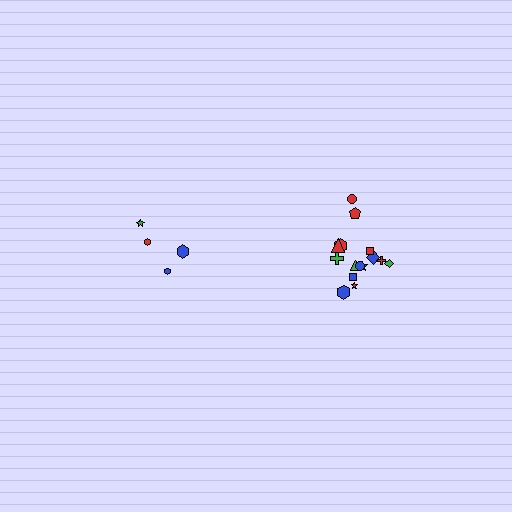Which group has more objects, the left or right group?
The right group.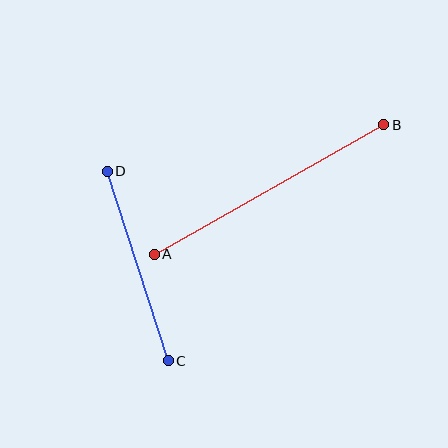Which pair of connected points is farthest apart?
Points A and B are farthest apart.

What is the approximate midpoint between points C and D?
The midpoint is at approximately (138, 266) pixels.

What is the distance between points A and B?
The distance is approximately 263 pixels.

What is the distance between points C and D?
The distance is approximately 199 pixels.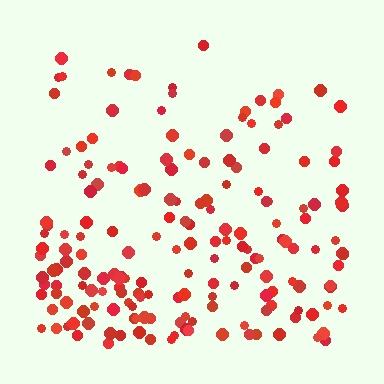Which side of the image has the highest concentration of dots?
The bottom.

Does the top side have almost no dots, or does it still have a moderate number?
Still a moderate number, just noticeably fewer than the bottom.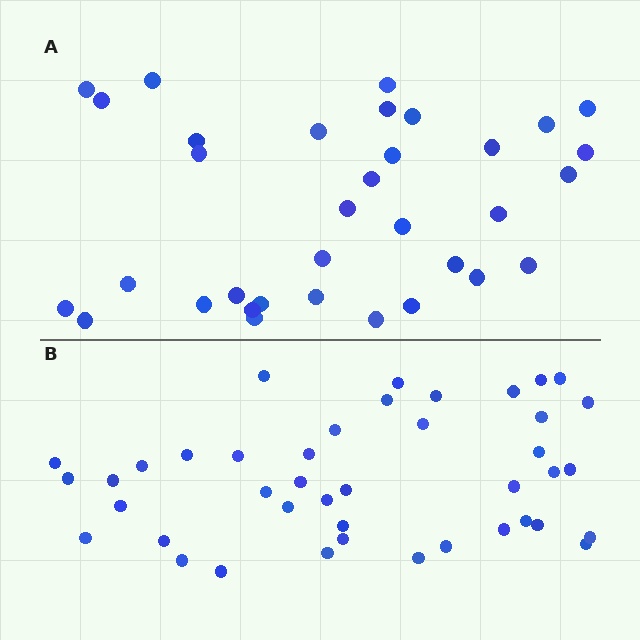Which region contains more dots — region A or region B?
Region B (the bottom region) has more dots.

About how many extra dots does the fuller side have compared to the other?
Region B has roughly 8 or so more dots than region A.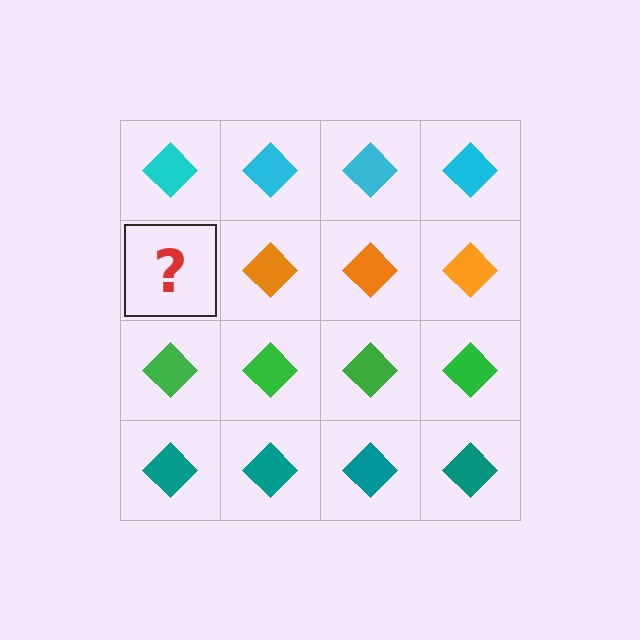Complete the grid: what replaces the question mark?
The question mark should be replaced with an orange diamond.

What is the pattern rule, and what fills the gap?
The rule is that each row has a consistent color. The gap should be filled with an orange diamond.